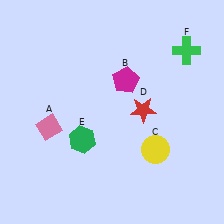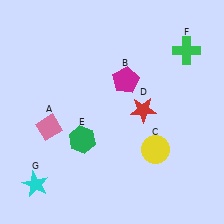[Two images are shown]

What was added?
A cyan star (G) was added in Image 2.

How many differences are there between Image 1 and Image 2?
There is 1 difference between the two images.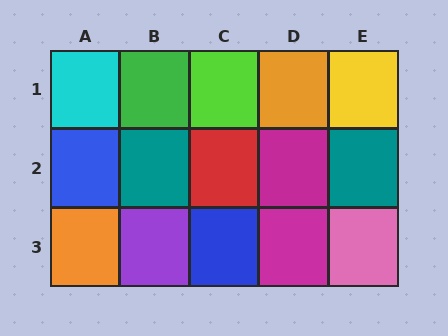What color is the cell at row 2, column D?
Magenta.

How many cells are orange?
2 cells are orange.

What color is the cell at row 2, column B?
Teal.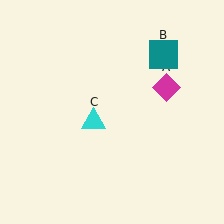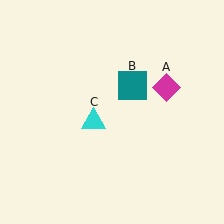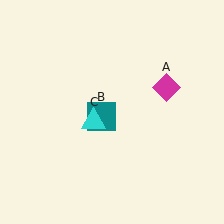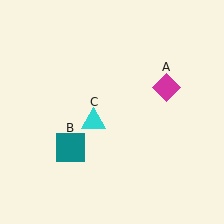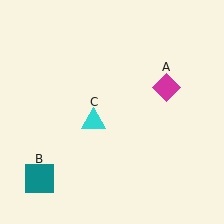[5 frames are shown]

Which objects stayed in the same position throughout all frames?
Magenta diamond (object A) and cyan triangle (object C) remained stationary.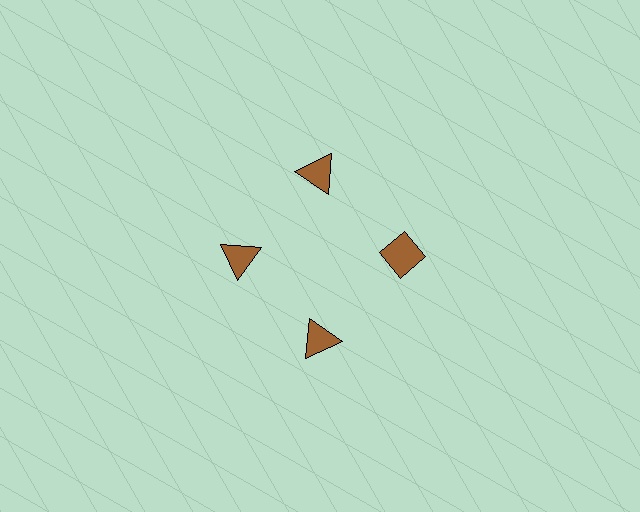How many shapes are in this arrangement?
There are 4 shapes arranged in a ring pattern.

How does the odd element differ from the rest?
It has a different shape: diamond instead of triangle.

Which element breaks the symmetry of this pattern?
The brown diamond at roughly the 3 o'clock position breaks the symmetry. All other shapes are brown triangles.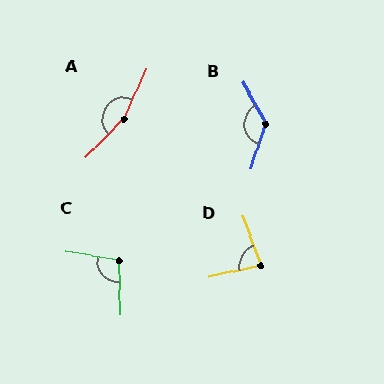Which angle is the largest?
A, at approximately 159 degrees.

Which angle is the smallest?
D, at approximately 82 degrees.